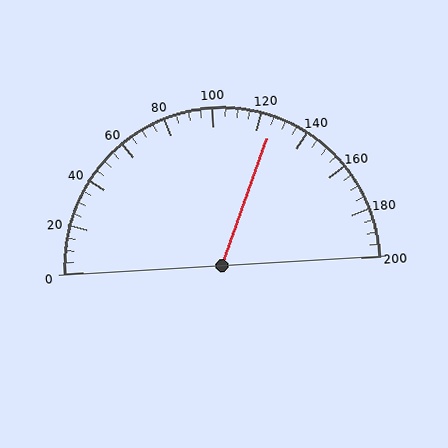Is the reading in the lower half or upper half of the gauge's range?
The reading is in the upper half of the range (0 to 200).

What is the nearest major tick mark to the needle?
The nearest major tick mark is 120.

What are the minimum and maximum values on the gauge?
The gauge ranges from 0 to 200.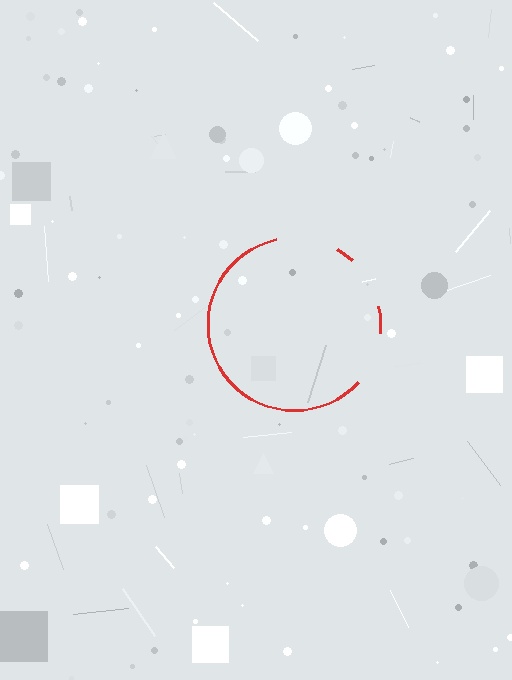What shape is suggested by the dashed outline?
The dashed outline suggests a circle.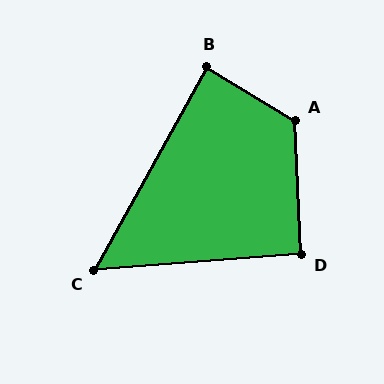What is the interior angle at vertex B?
Approximately 88 degrees (approximately right).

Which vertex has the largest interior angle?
A, at approximately 123 degrees.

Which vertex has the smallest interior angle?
C, at approximately 57 degrees.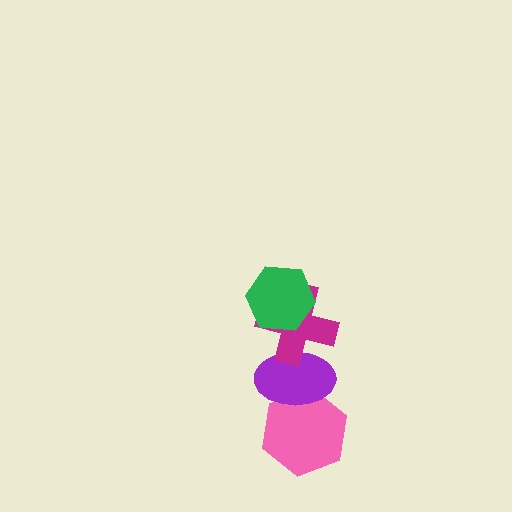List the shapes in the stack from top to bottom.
From top to bottom: the green hexagon, the magenta cross, the purple ellipse, the pink hexagon.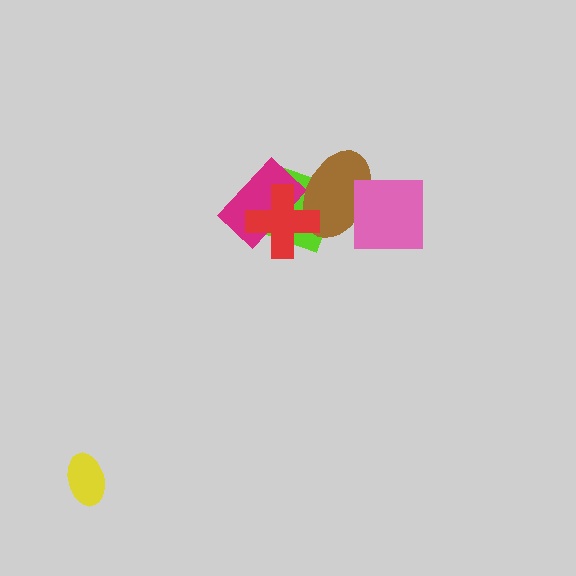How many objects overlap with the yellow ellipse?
0 objects overlap with the yellow ellipse.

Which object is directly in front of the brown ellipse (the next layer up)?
The pink square is directly in front of the brown ellipse.